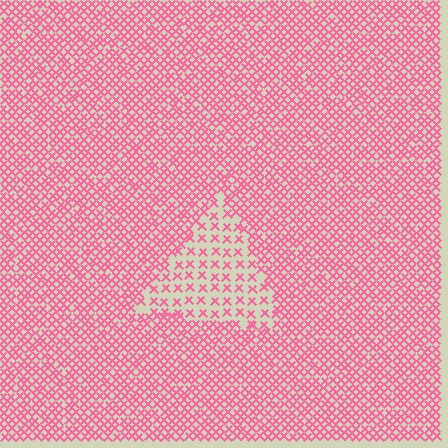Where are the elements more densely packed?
The elements are more densely packed outside the triangle boundary.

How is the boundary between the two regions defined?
The boundary is defined by a change in element density (approximately 2.3x ratio). All elements are the same color, size, and shape.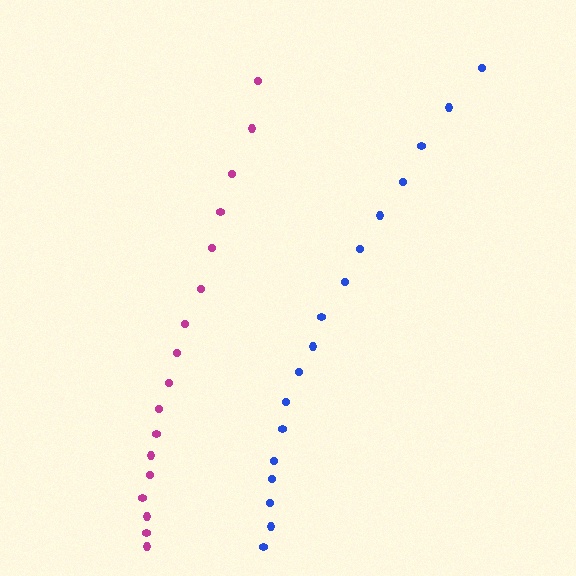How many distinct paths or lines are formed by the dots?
There are 2 distinct paths.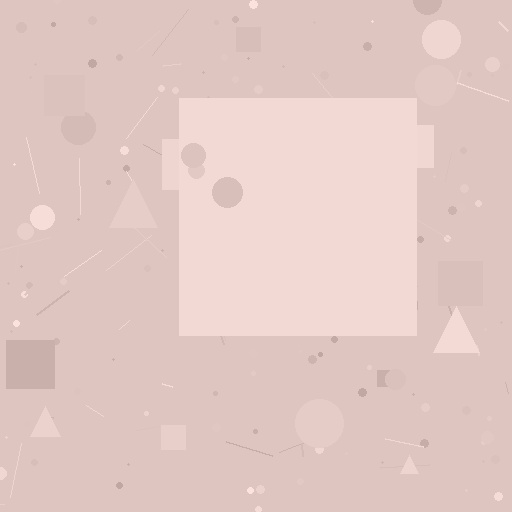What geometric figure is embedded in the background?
A square is embedded in the background.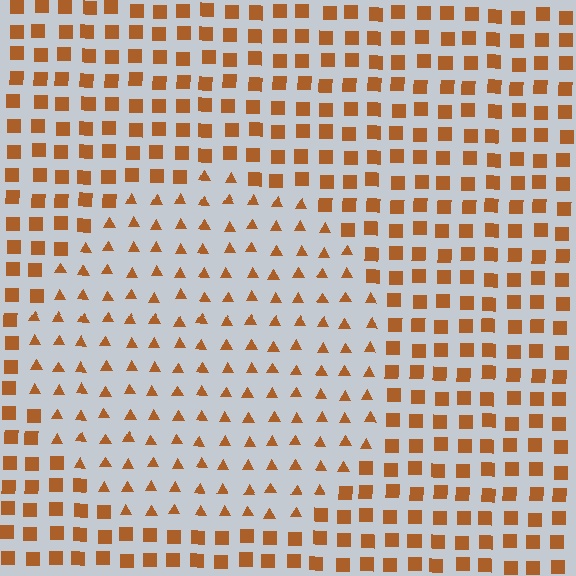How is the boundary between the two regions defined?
The boundary is defined by a change in element shape: triangles inside vs. squares outside. All elements share the same color and spacing.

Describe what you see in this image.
The image is filled with small brown elements arranged in a uniform grid. A circle-shaped region contains triangles, while the surrounding area contains squares. The boundary is defined purely by the change in element shape.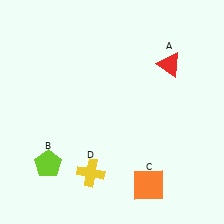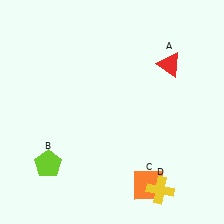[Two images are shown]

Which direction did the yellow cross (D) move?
The yellow cross (D) moved right.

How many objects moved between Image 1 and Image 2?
1 object moved between the two images.